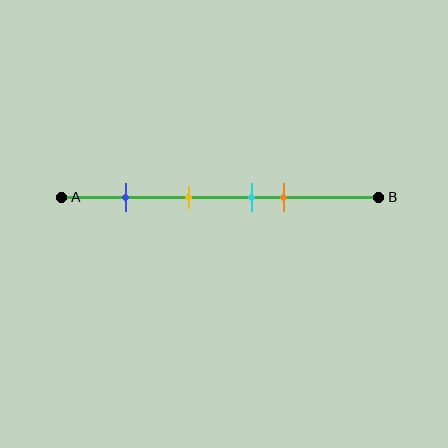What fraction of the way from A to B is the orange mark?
The orange mark is approximately 70% (0.7) of the way from A to B.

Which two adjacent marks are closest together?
The cyan and orange marks are the closest adjacent pair.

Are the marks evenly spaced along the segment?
No, the marks are not evenly spaced.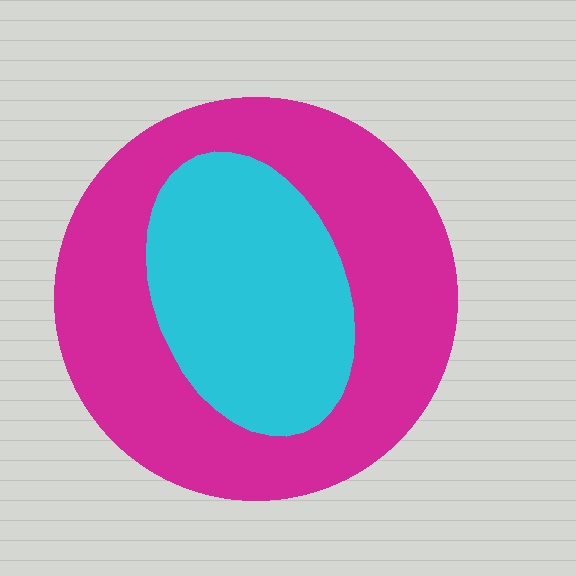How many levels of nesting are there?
2.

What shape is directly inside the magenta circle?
The cyan ellipse.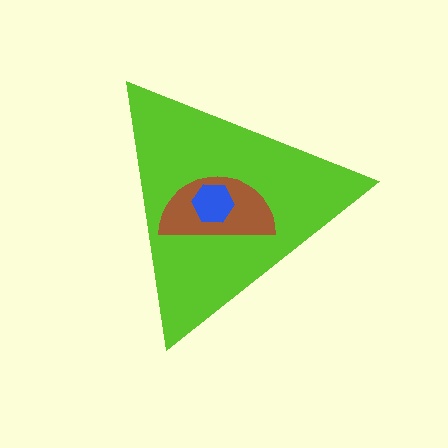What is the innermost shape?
The blue hexagon.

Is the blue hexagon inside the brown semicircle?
Yes.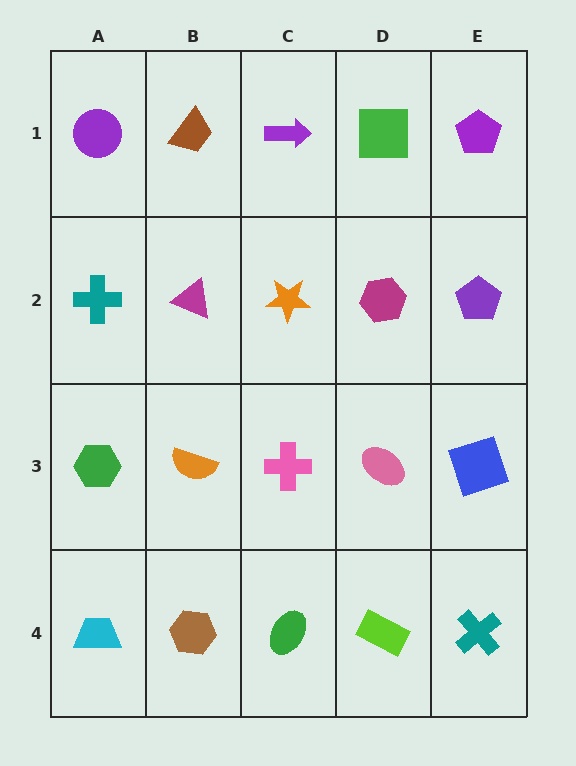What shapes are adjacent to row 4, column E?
A blue square (row 3, column E), a lime rectangle (row 4, column D).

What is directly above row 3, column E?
A purple pentagon.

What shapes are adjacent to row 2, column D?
A green square (row 1, column D), a pink ellipse (row 3, column D), an orange star (row 2, column C), a purple pentagon (row 2, column E).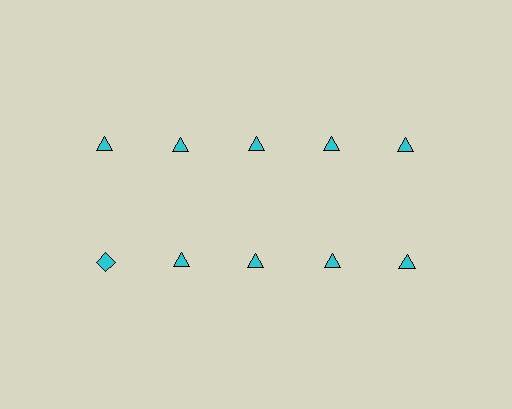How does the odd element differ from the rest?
It has a different shape: diamond instead of triangle.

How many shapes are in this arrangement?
There are 10 shapes arranged in a grid pattern.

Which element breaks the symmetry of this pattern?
The cyan diamond in the second row, leftmost column breaks the symmetry. All other shapes are cyan triangles.